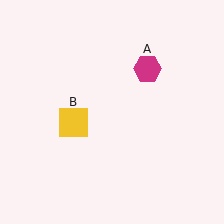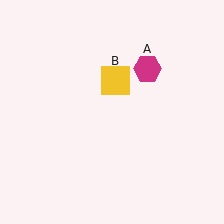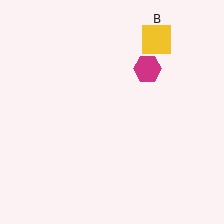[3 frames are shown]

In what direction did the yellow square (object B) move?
The yellow square (object B) moved up and to the right.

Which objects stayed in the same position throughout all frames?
Magenta hexagon (object A) remained stationary.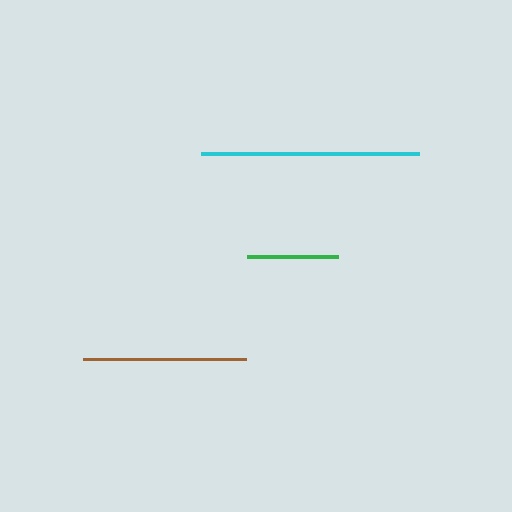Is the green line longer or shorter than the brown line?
The brown line is longer than the green line.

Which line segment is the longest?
The cyan line is the longest at approximately 218 pixels.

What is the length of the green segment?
The green segment is approximately 91 pixels long.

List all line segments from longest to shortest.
From longest to shortest: cyan, brown, green.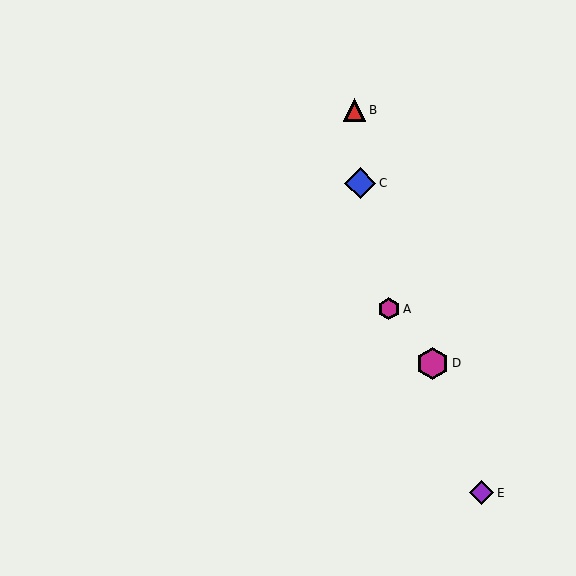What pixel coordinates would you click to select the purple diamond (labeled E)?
Click at (482, 493) to select the purple diamond E.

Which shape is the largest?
The magenta hexagon (labeled D) is the largest.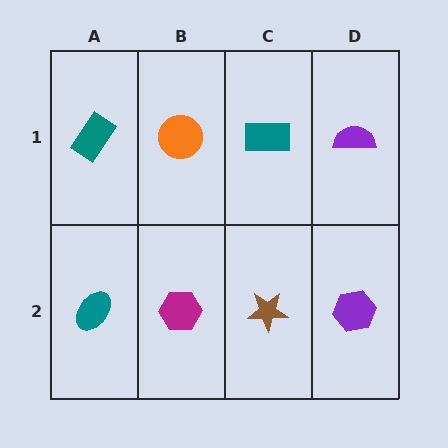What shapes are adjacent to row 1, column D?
A purple hexagon (row 2, column D), a teal rectangle (row 1, column C).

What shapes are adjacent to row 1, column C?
A brown star (row 2, column C), an orange circle (row 1, column B), a purple semicircle (row 1, column D).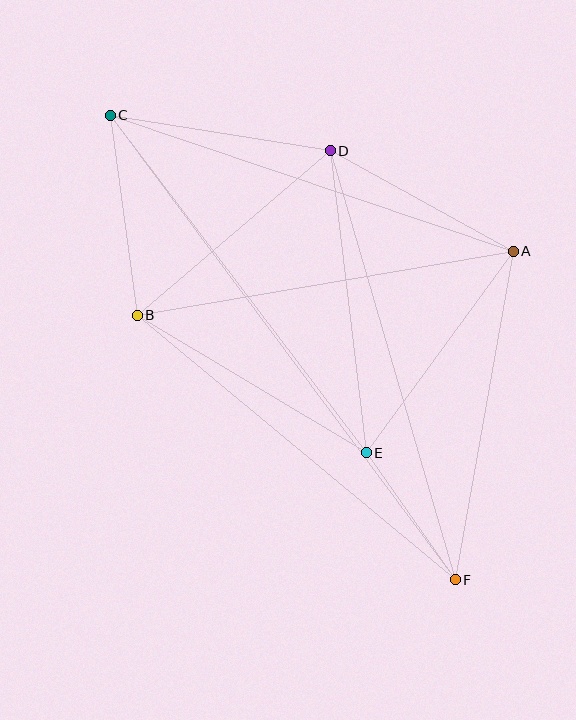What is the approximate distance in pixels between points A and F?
The distance between A and F is approximately 334 pixels.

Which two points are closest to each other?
Points E and F are closest to each other.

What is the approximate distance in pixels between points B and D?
The distance between B and D is approximately 254 pixels.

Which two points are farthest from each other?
Points C and F are farthest from each other.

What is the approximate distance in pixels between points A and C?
The distance between A and C is approximately 425 pixels.